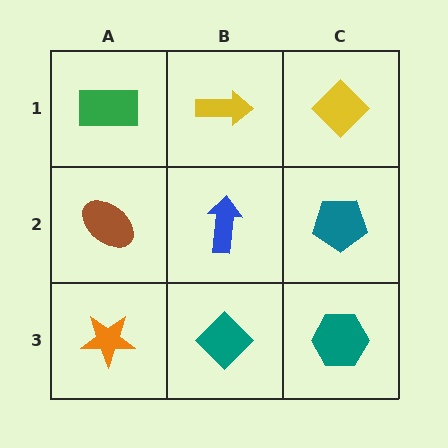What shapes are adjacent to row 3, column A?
A brown ellipse (row 2, column A), a teal diamond (row 3, column B).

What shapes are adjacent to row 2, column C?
A yellow diamond (row 1, column C), a teal hexagon (row 3, column C), a blue arrow (row 2, column B).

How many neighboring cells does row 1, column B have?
3.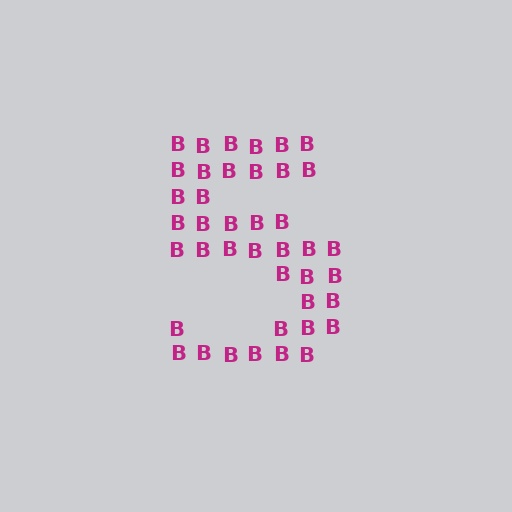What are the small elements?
The small elements are letter B's.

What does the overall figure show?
The overall figure shows the digit 5.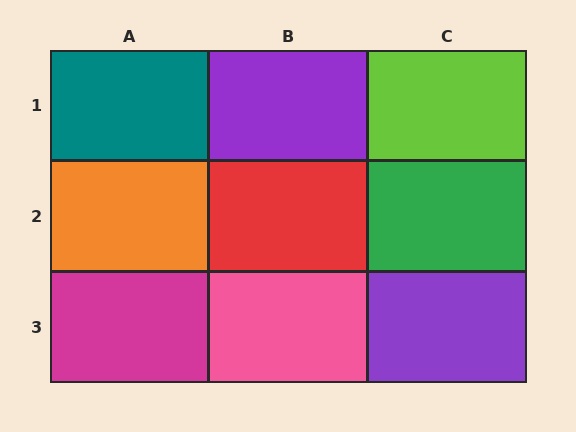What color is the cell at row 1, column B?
Purple.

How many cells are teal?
1 cell is teal.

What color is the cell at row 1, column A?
Teal.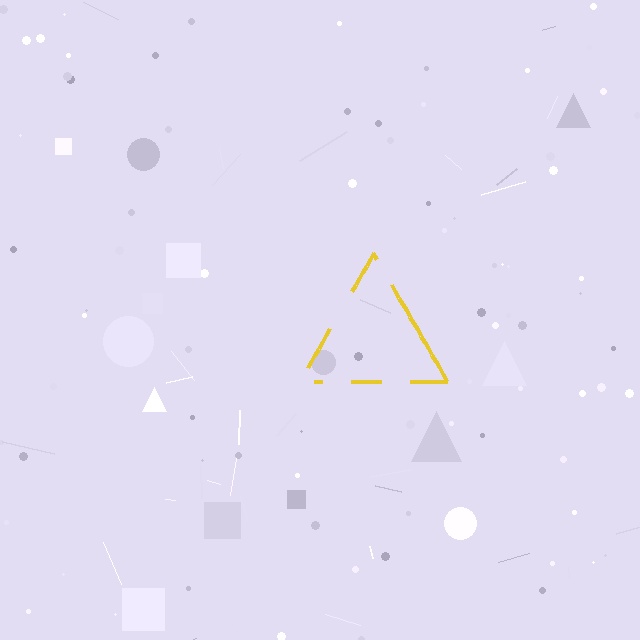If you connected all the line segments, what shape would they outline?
They would outline a triangle.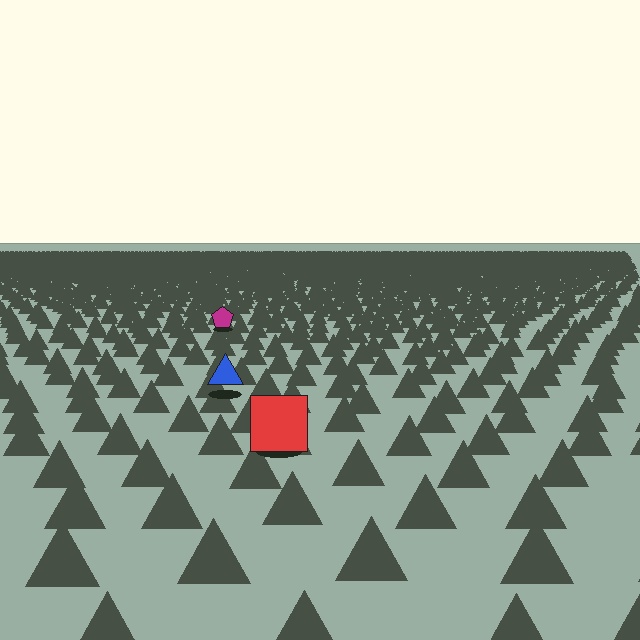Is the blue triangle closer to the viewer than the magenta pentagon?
Yes. The blue triangle is closer — you can tell from the texture gradient: the ground texture is coarser near it.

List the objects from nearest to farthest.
From nearest to farthest: the red square, the blue triangle, the magenta pentagon.